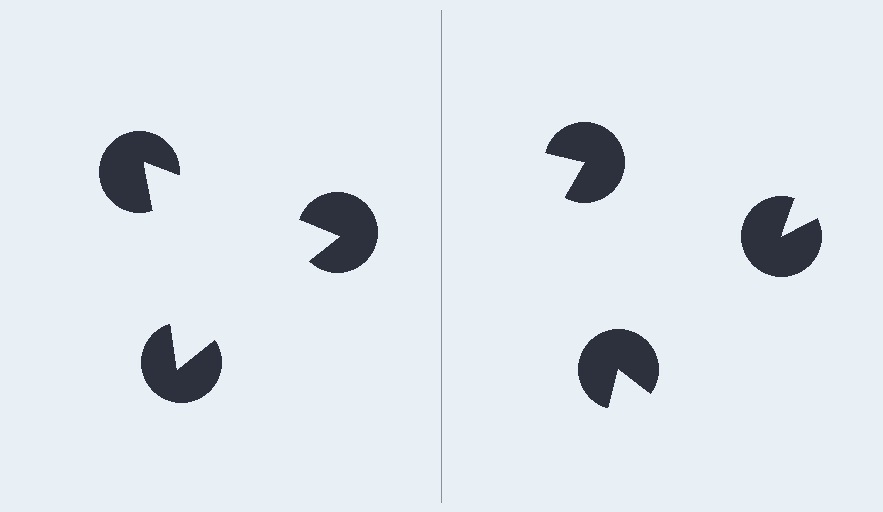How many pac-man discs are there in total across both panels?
6 — 3 on each side.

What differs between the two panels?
The pac-man discs are positioned identically on both sides; only the wedge orientations differ. On the left they align to a triangle; on the right they are misaligned.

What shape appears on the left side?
An illusory triangle.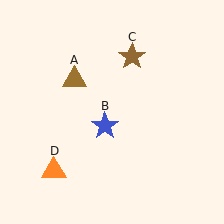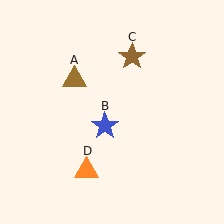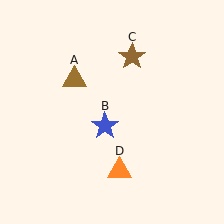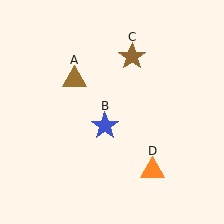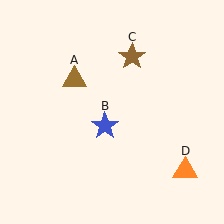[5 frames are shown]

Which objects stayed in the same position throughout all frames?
Brown triangle (object A) and blue star (object B) and brown star (object C) remained stationary.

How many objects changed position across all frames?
1 object changed position: orange triangle (object D).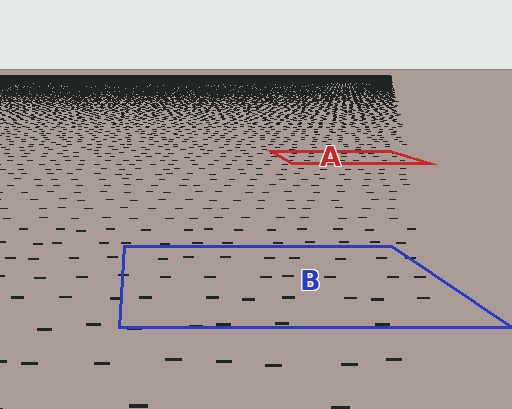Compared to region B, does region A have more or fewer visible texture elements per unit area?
Region A has more texture elements per unit area — they are packed more densely because it is farther away.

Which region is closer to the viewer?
Region B is closer. The texture elements there are larger and more spread out.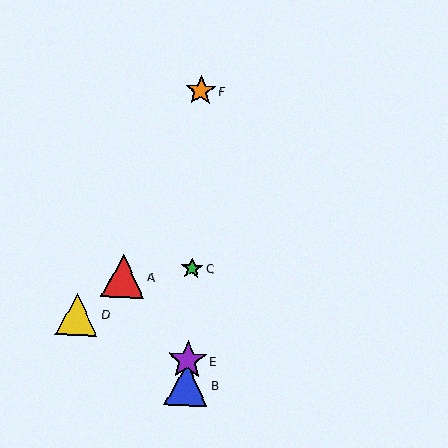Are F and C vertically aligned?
Yes, both are at x≈201.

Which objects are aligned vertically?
Objects B, C, E, F are aligned vertically.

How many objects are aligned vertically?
4 objects (B, C, E, F) are aligned vertically.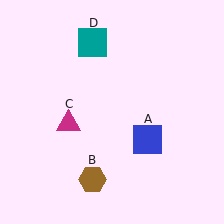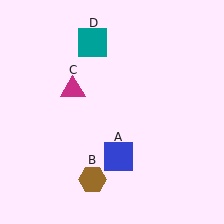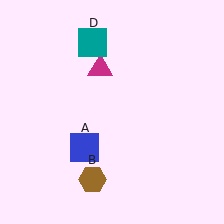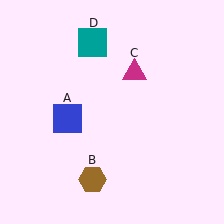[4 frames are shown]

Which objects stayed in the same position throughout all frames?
Brown hexagon (object B) and teal square (object D) remained stationary.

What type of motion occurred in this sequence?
The blue square (object A), magenta triangle (object C) rotated clockwise around the center of the scene.